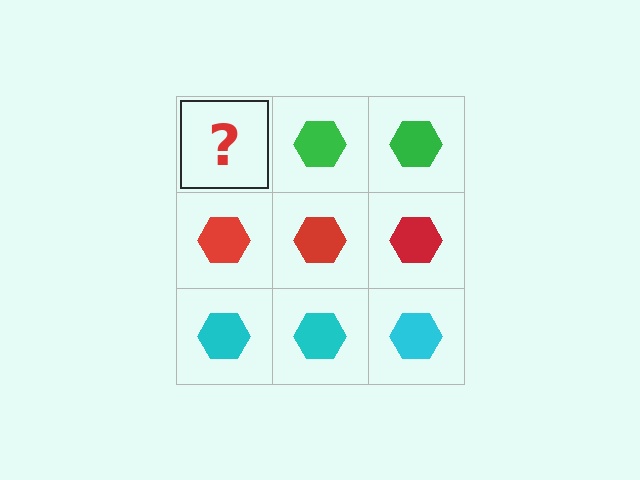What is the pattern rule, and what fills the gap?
The rule is that each row has a consistent color. The gap should be filled with a green hexagon.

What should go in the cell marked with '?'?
The missing cell should contain a green hexagon.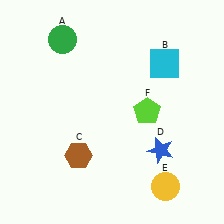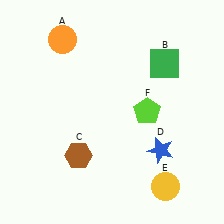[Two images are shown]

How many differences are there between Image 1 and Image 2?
There are 2 differences between the two images.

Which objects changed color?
A changed from green to orange. B changed from cyan to green.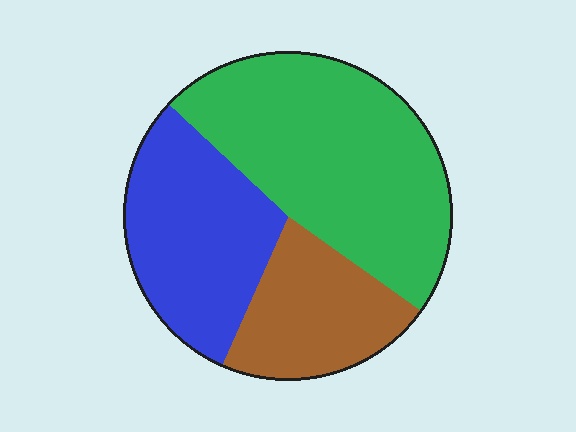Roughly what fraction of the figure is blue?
Blue covers about 30% of the figure.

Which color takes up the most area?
Green, at roughly 50%.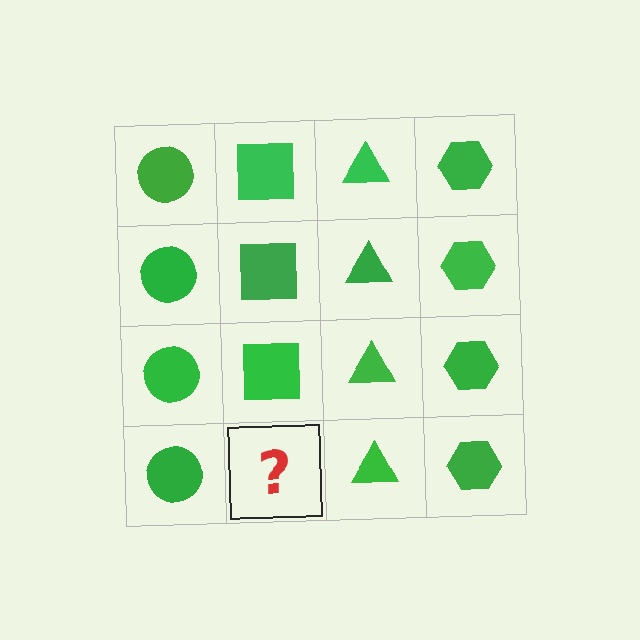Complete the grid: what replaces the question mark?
The question mark should be replaced with a green square.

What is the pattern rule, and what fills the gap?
The rule is that each column has a consistent shape. The gap should be filled with a green square.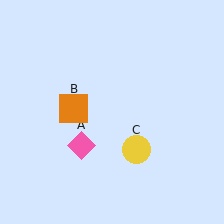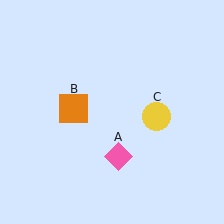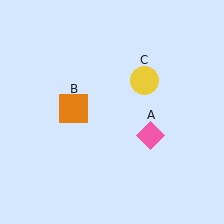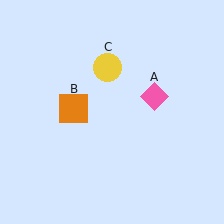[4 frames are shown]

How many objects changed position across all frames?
2 objects changed position: pink diamond (object A), yellow circle (object C).